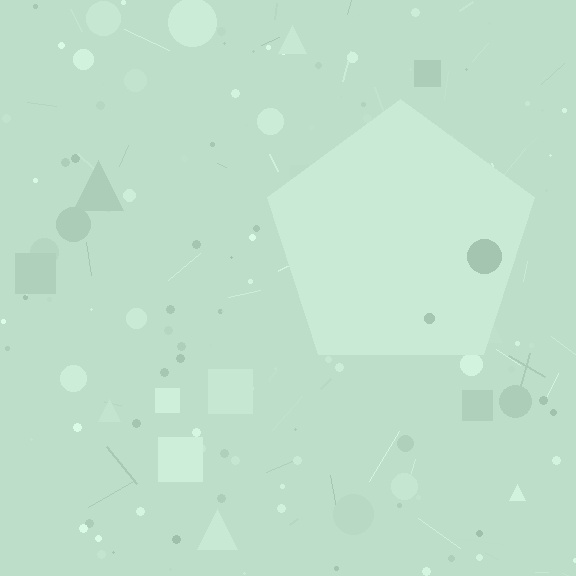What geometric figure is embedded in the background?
A pentagon is embedded in the background.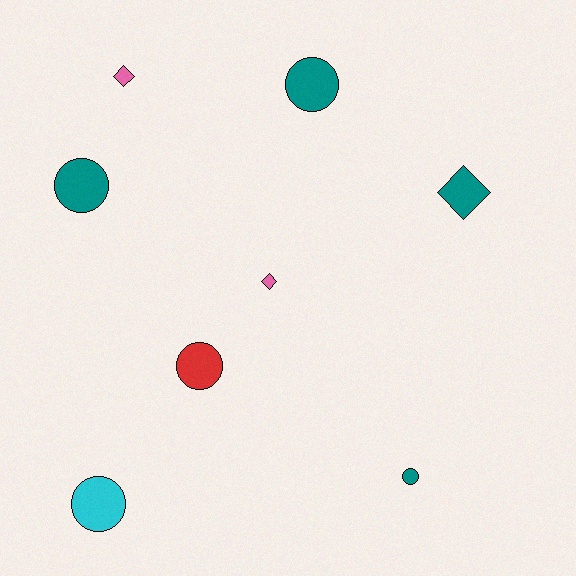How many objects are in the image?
There are 8 objects.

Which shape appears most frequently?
Circle, with 5 objects.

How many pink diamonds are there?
There are 2 pink diamonds.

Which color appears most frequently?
Teal, with 4 objects.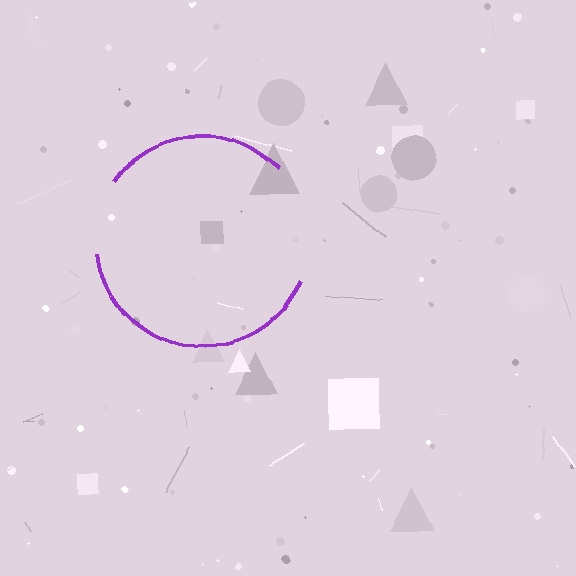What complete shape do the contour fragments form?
The contour fragments form a circle.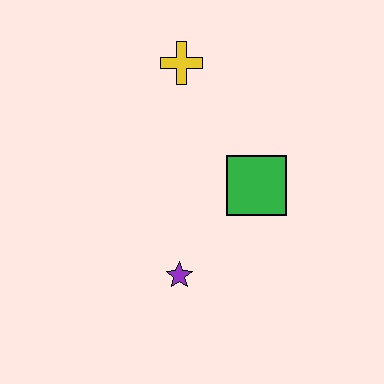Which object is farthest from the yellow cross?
The purple star is farthest from the yellow cross.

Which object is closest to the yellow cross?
The green square is closest to the yellow cross.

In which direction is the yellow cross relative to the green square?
The yellow cross is above the green square.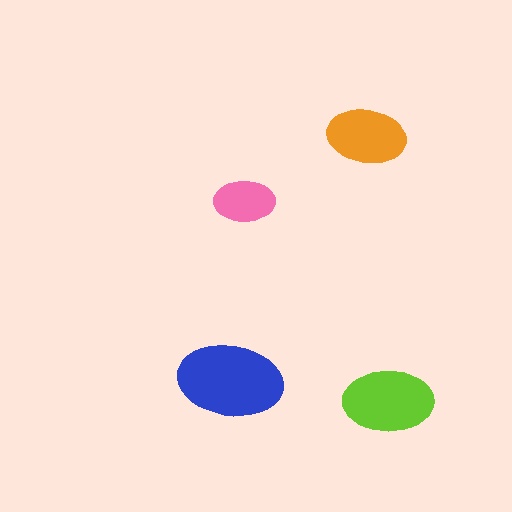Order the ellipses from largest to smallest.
the blue one, the lime one, the orange one, the pink one.